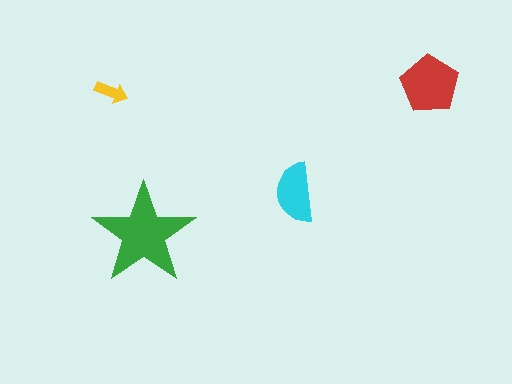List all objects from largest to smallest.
The green star, the red pentagon, the cyan semicircle, the yellow arrow.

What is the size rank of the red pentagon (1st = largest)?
2nd.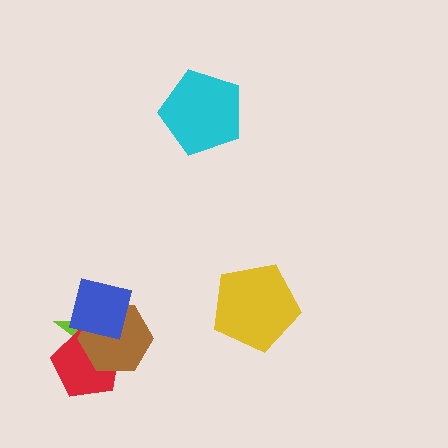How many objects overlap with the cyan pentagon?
0 objects overlap with the cyan pentagon.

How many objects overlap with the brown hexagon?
3 objects overlap with the brown hexagon.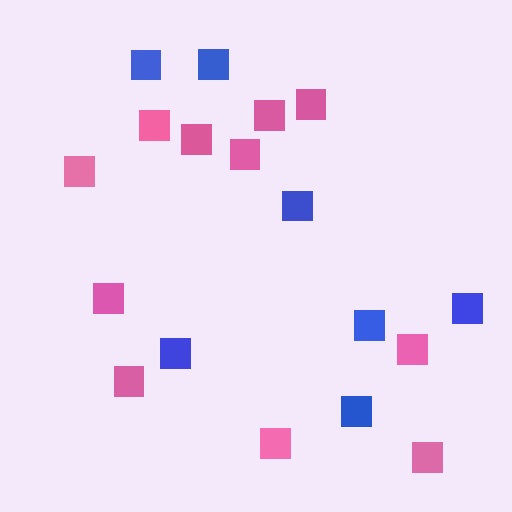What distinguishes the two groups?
There are 2 groups: one group of blue squares (7) and one group of pink squares (11).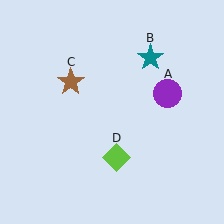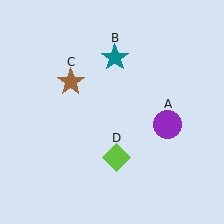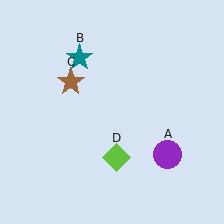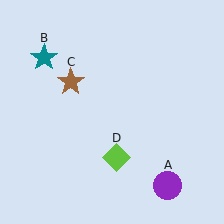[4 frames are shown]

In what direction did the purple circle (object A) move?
The purple circle (object A) moved down.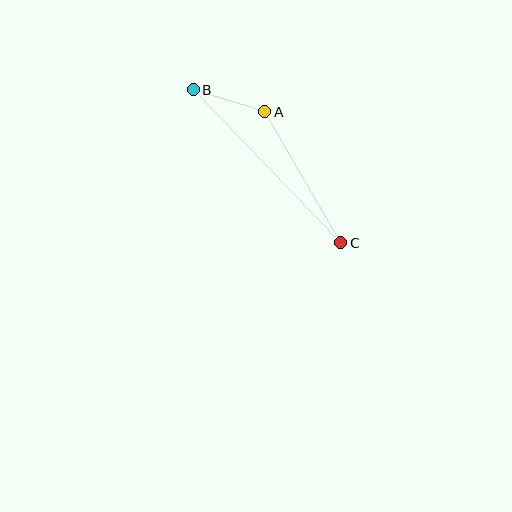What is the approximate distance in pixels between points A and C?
The distance between A and C is approximately 151 pixels.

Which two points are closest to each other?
Points A and B are closest to each other.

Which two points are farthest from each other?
Points B and C are farthest from each other.